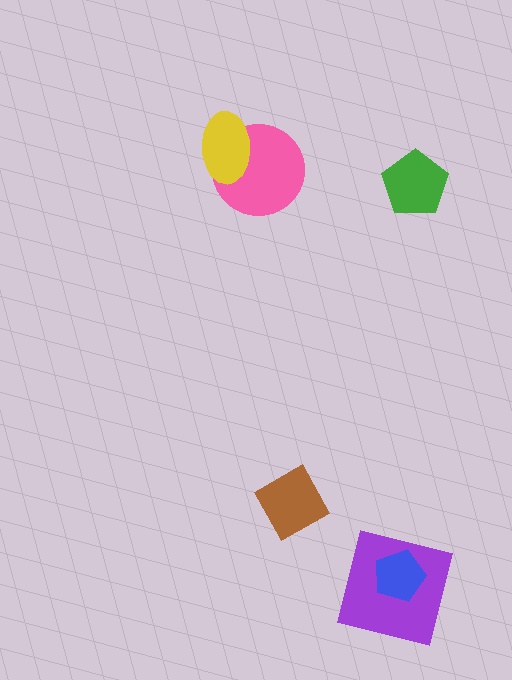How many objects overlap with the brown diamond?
0 objects overlap with the brown diamond.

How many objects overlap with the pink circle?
1 object overlaps with the pink circle.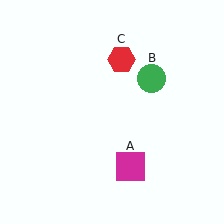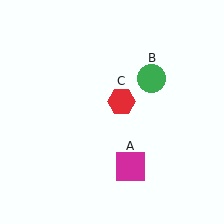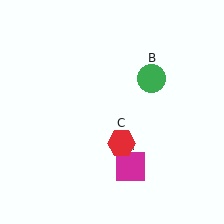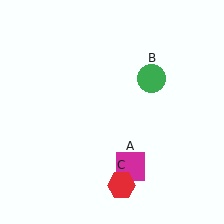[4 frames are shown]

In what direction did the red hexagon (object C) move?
The red hexagon (object C) moved down.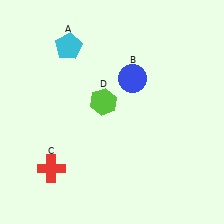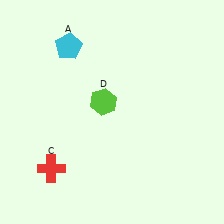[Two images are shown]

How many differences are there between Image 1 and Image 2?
There is 1 difference between the two images.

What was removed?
The blue circle (B) was removed in Image 2.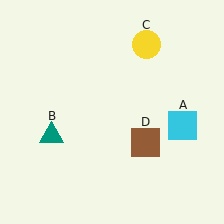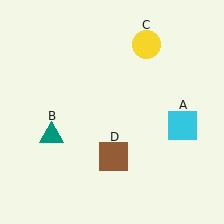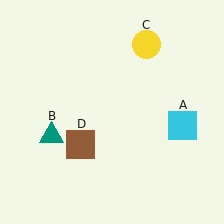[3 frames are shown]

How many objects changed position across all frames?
1 object changed position: brown square (object D).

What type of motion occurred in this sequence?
The brown square (object D) rotated clockwise around the center of the scene.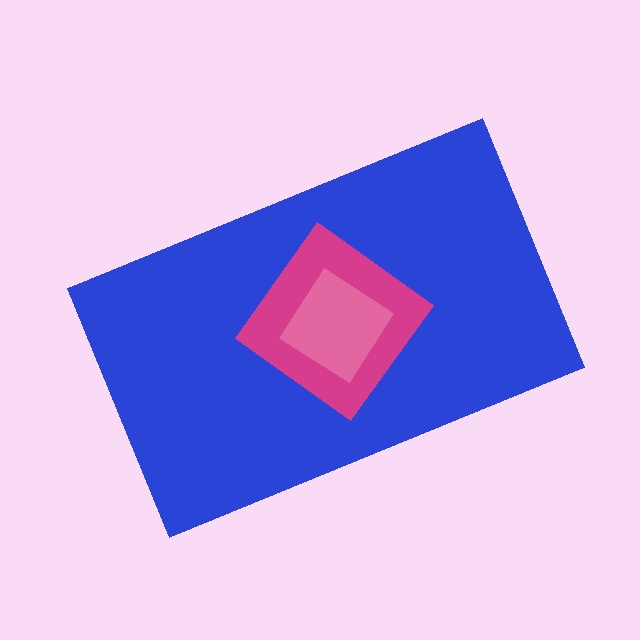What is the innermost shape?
The pink diamond.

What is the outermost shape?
The blue rectangle.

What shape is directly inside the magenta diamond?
The pink diamond.